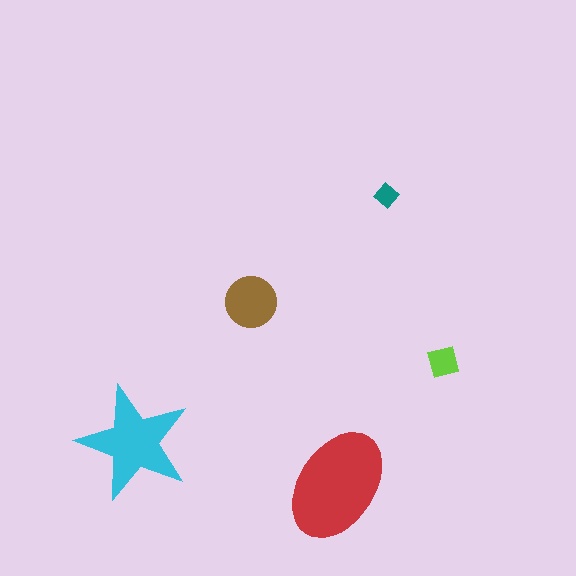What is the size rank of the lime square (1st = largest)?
4th.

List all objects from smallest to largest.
The teal diamond, the lime square, the brown circle, the cyan star, the red ellipse.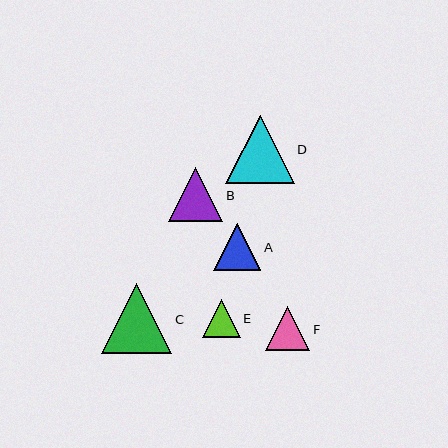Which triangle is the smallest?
Triangle E is the smallest with a size of approximately 38 pixels.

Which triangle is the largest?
Triangle C is the largest with a size of approximately 70 pixels.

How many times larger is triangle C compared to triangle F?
Triangle C is approximately 1.6 times the size of triangle F.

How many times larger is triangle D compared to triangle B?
Triangle D is approximately 1.3 times the size of triangle B.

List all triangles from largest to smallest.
From largest to smallest: C, D, B, A, F, E.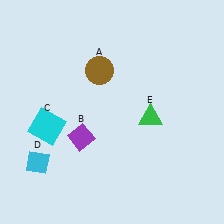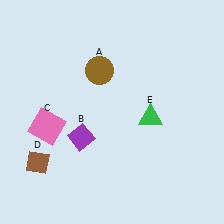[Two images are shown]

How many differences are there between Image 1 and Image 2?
There are 2 differences between the two images.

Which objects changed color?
C changed from cyan to pink. D changed from cyan to brown.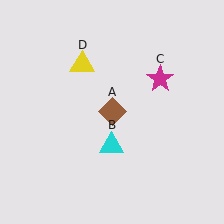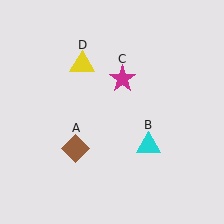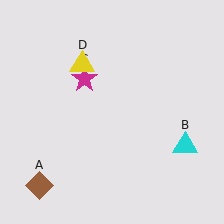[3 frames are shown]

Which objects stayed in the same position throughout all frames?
Yellow triangle (object D) remained stationary.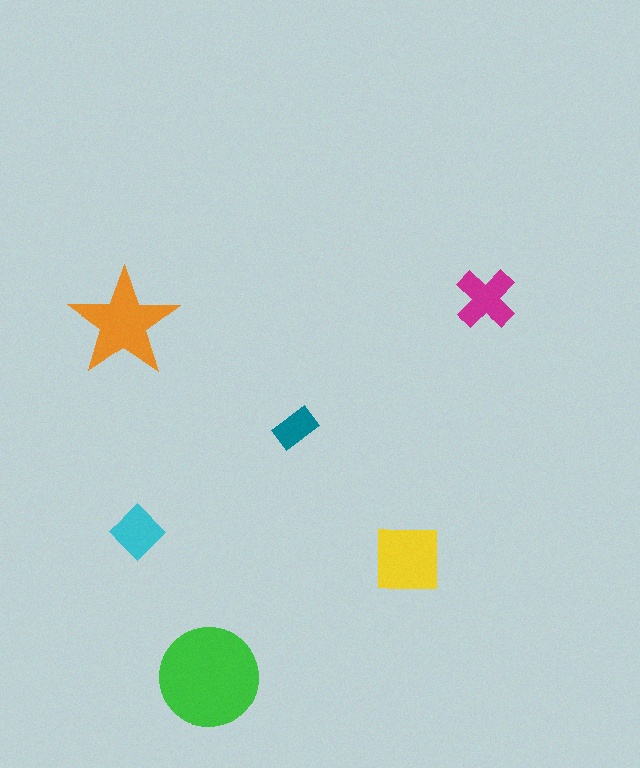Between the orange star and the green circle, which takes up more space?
The green circle.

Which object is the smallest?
The teal rectangle.